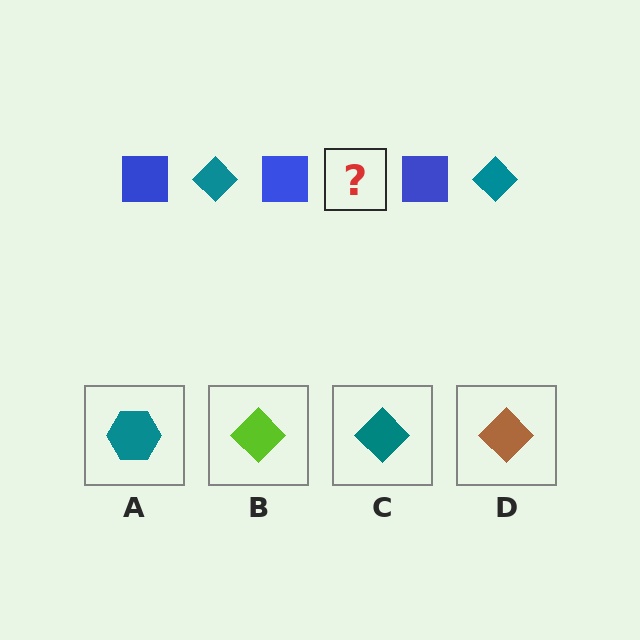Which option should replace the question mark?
Option C.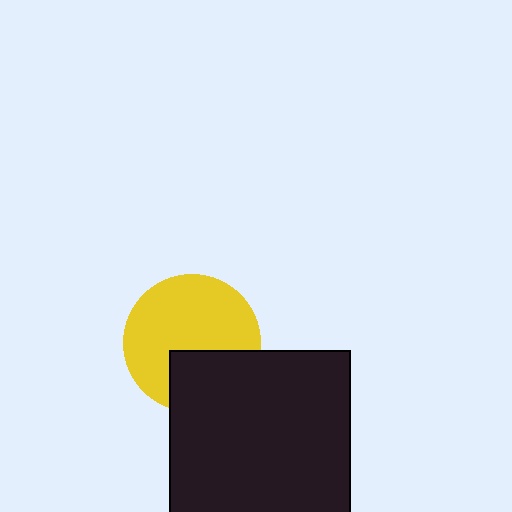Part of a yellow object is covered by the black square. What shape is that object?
It is a circle.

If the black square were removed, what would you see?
You would see the complete yellow circle.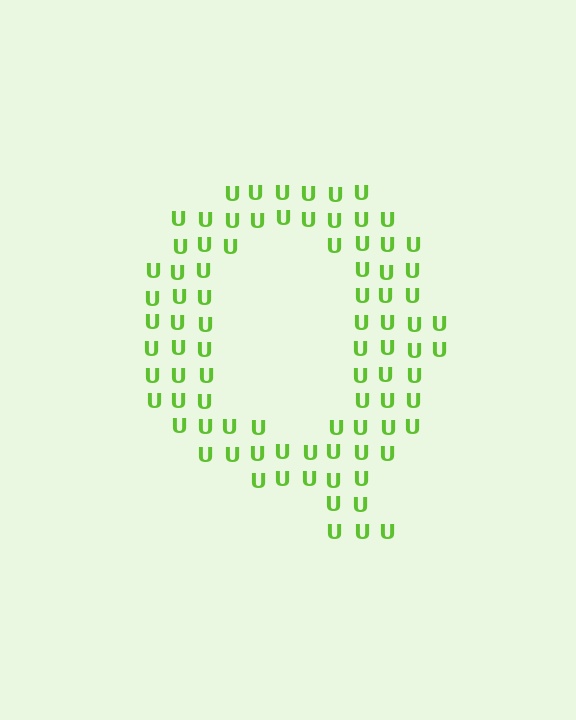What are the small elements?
The small elements are letter U's.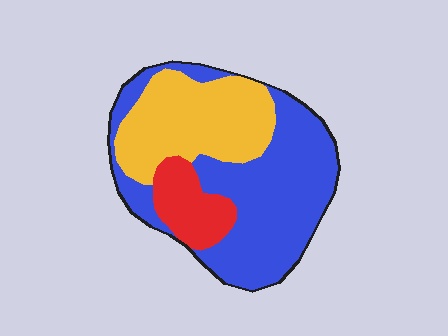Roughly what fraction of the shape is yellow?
Yellow takes up between a sixth and a third of the shape.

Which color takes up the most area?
Blue, at roughly 55%.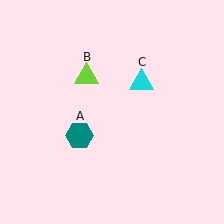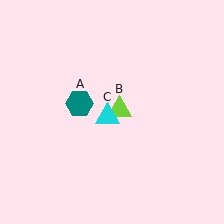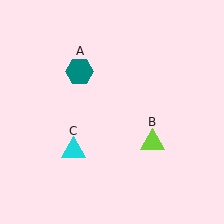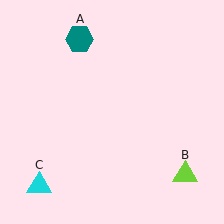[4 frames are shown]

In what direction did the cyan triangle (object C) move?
The cyan triangle (object C) moved down and to the left.